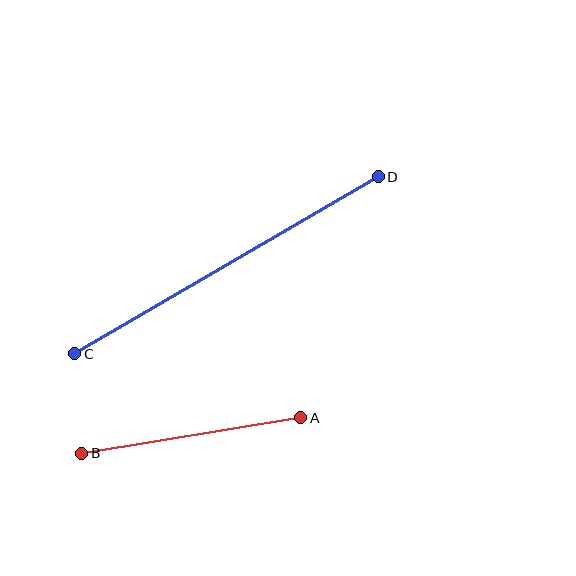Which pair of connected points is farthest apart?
Points C and D are farthest apart.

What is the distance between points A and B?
The distance is approximately 222 pixels.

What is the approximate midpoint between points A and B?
The midpoint is at approximately (191, 435) pixels.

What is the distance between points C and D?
The distance is approximately 351 pixels.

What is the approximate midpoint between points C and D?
The midpoint is at approximately (226, 265) pixels.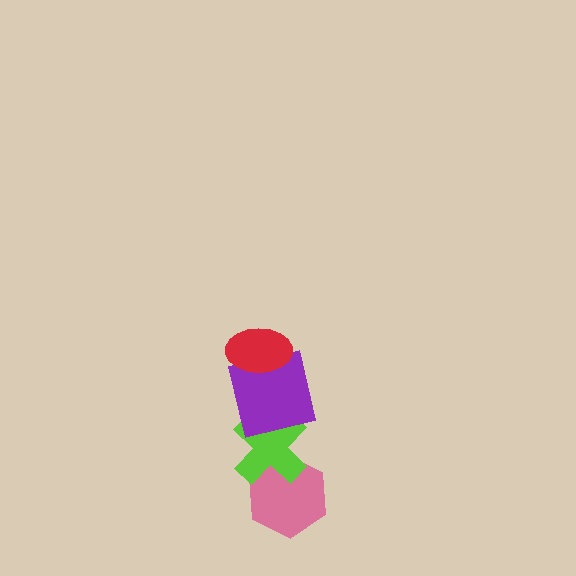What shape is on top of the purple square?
The red ellipse is on top of the purple square.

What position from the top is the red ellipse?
The red ellipse is 1st from the top.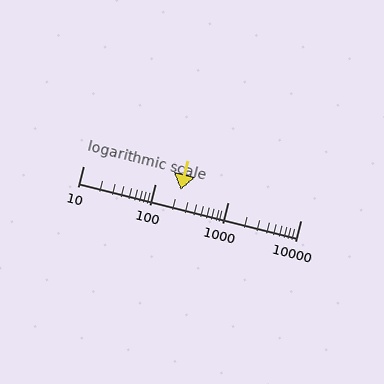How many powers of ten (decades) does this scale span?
The scale spans 3 decades, from 10 to 10000.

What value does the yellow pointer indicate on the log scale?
The pointer indicates approximately 220.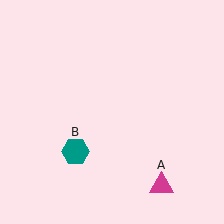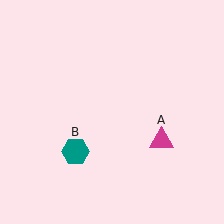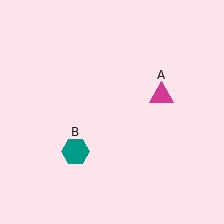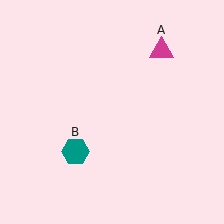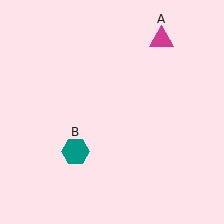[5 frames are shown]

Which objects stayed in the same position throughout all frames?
Teal hexagon (object B) remained stationary.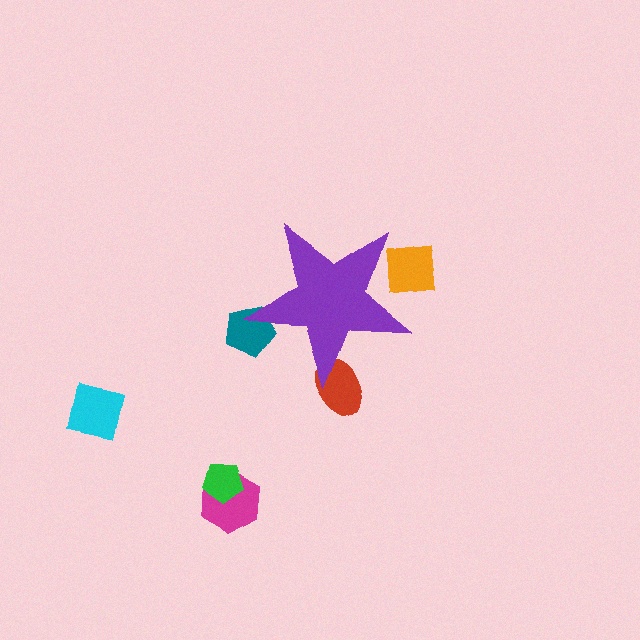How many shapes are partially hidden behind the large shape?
3 shapes are partially hidden.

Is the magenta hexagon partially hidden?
No, the magenta hexagon is fully visible.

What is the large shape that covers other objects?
A purple star.